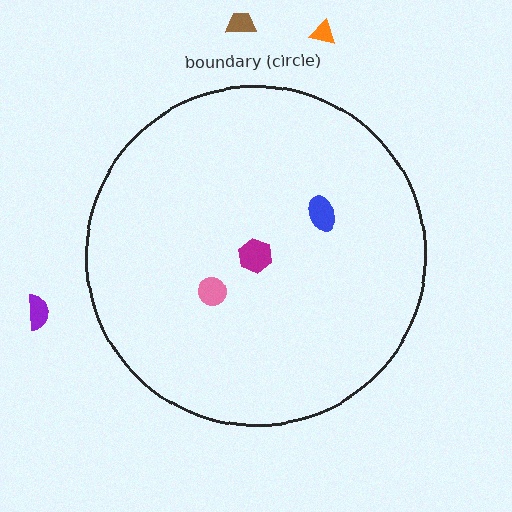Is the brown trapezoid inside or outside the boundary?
Outside.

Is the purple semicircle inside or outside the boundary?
Outside.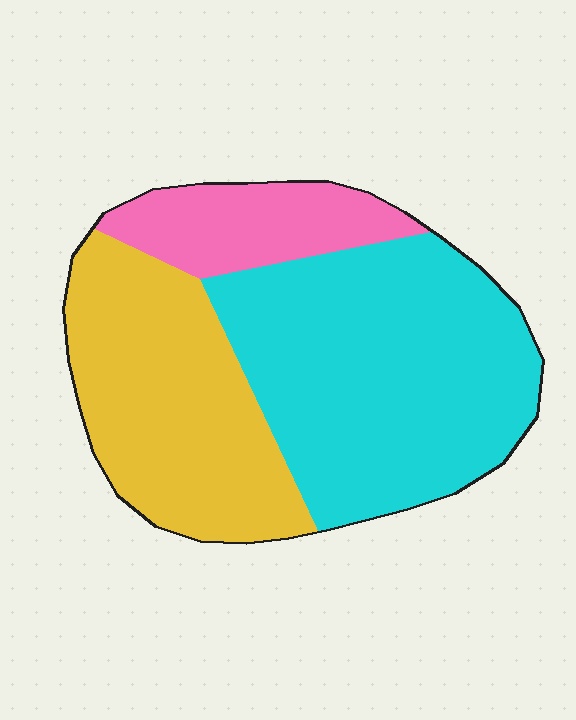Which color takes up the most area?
Cyan, at roughly 50%.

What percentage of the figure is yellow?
Yellow covers about 35% of the figure.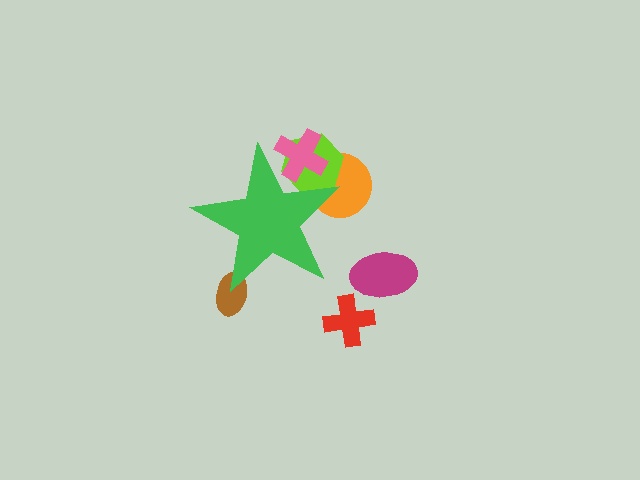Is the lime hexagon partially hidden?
Yes, the lime hexagon is partially hidden behind the green star.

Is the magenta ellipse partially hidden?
No, the magenta ellipse is fully visible.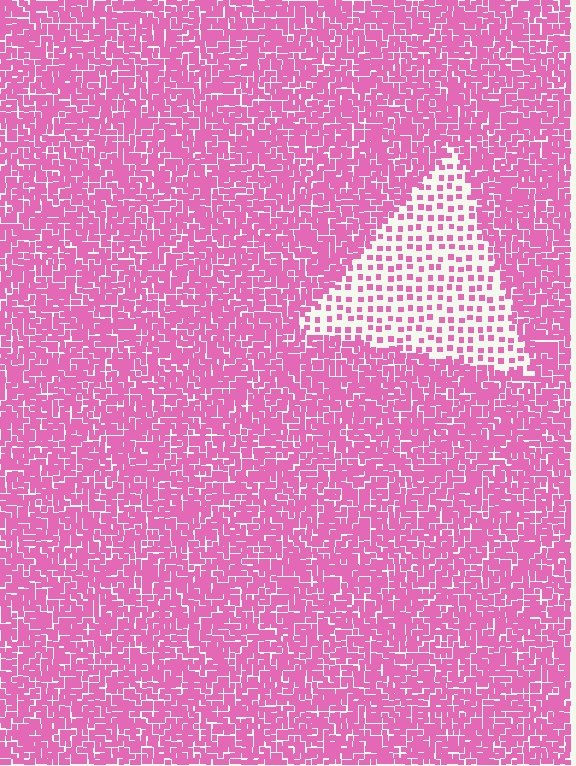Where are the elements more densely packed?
The elements are more densely packed outside the triangle boundary.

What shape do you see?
I see a triangle.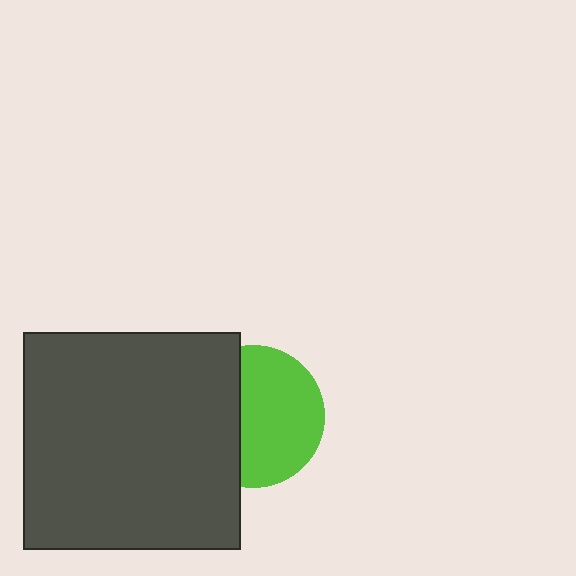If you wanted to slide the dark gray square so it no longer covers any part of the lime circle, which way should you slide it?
Slide it left — that is the most direct way to separate the two shapes.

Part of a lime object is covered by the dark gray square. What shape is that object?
It is a circle.